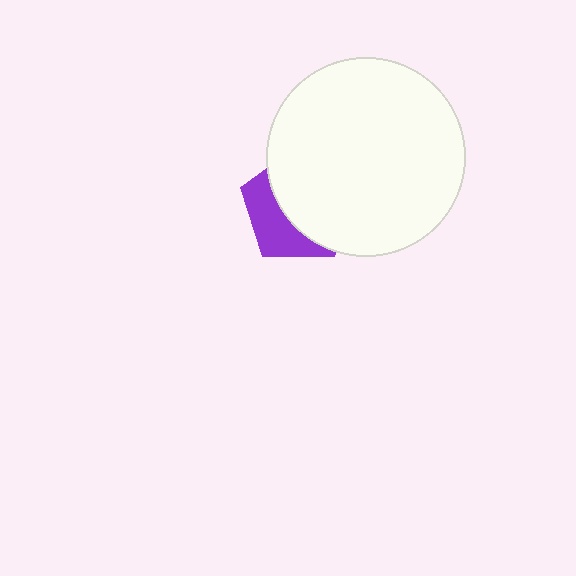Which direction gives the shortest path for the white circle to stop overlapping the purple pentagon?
Moving right gives the shortest separation.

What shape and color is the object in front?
The object in front is a white circle.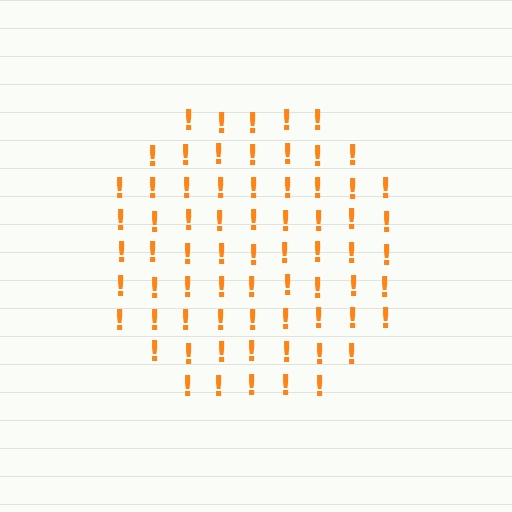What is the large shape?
The large shape is a circle.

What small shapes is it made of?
It is made of small exclamation marks.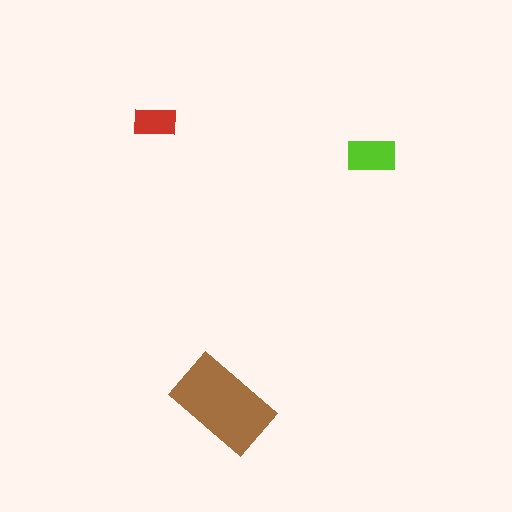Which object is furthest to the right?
The lime rectangle is rightmost.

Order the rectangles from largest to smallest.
the brown one, the lime one, the red one.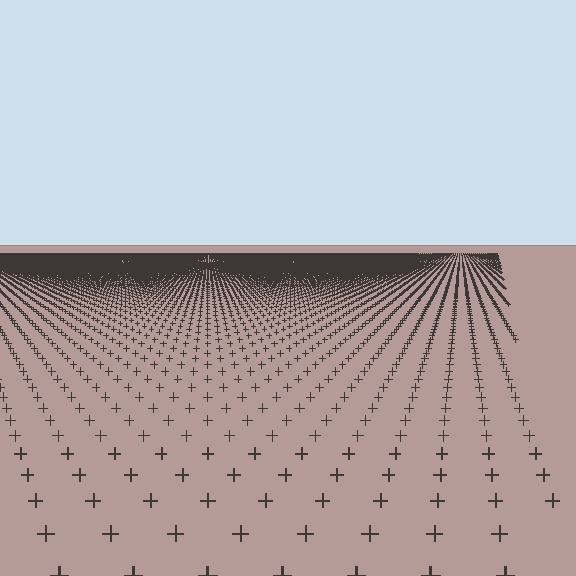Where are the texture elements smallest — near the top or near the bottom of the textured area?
Near the top.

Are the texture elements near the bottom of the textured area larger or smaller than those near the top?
Larger. Near the bottom, elements are closer to the viewer and appear at a bigger on-screen size.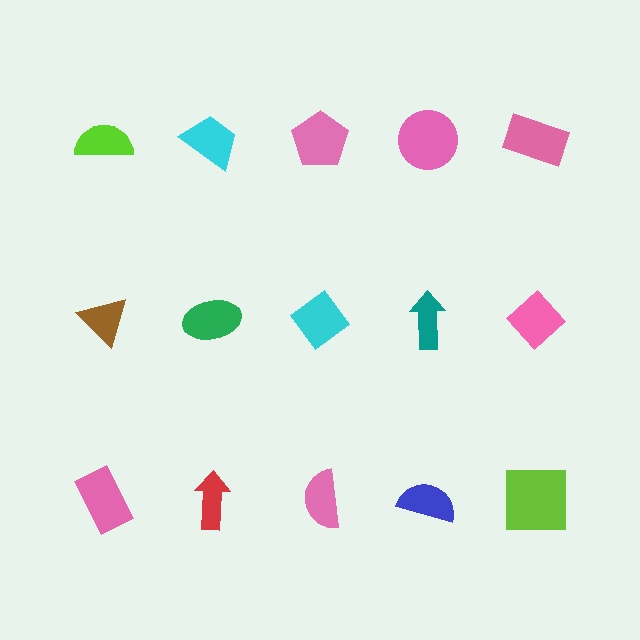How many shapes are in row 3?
5 shapes.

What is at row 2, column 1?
A brown triangle.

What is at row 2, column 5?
A pink diamond.